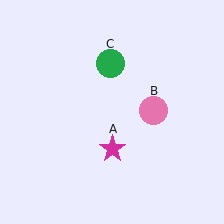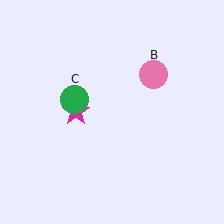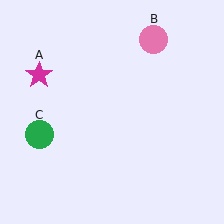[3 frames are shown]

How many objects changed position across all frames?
3 objects changed position: magenta star (object A), pink circle (object B), green circle (object C).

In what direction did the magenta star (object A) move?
The magenta star (object A) moved up and to the left.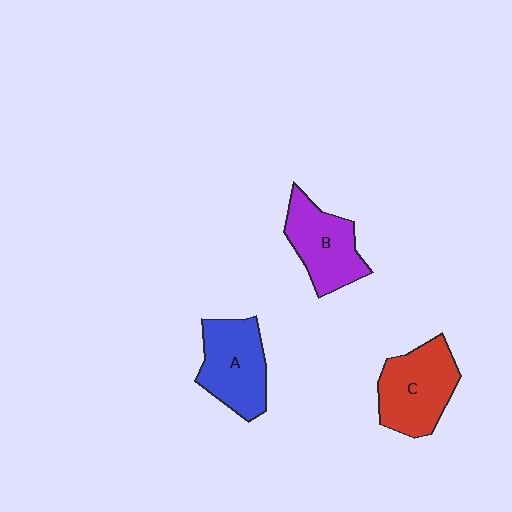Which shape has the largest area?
Shape C (red).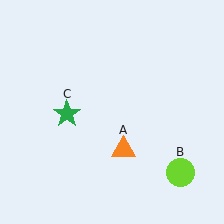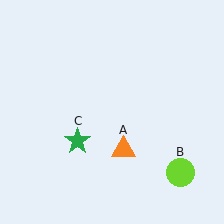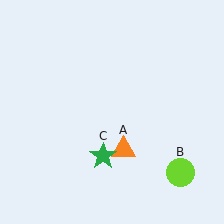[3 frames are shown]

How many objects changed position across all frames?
1 object changed position: green star (object C).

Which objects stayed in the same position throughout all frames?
Orange triangle (object A) and lime circle (object B) remained stationary.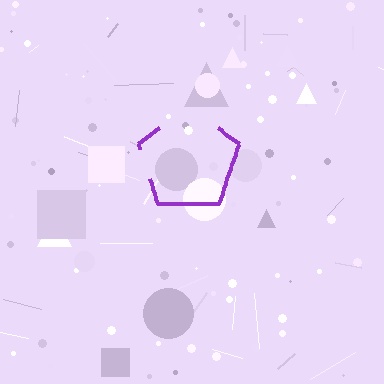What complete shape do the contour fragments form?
The contour fragments form a pentagon.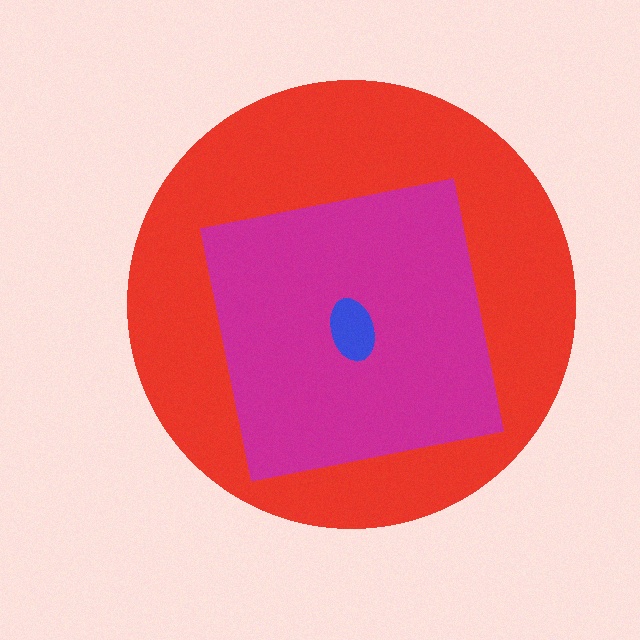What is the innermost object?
The blue ellipse.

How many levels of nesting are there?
3.